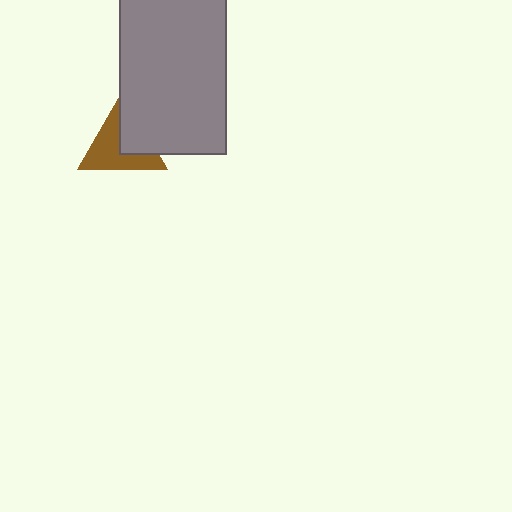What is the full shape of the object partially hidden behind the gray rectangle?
The partially hidden object is a brown triangle.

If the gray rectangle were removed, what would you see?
You would see the complete brown triangle.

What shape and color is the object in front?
The object in front is a gray rectangle.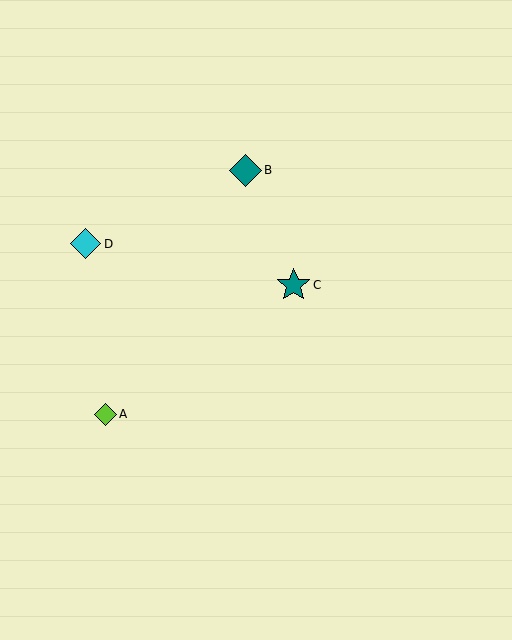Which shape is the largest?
The teal star (labeled C) is the largest.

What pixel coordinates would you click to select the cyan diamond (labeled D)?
Click at (85, 244) to select the cyan diamond D.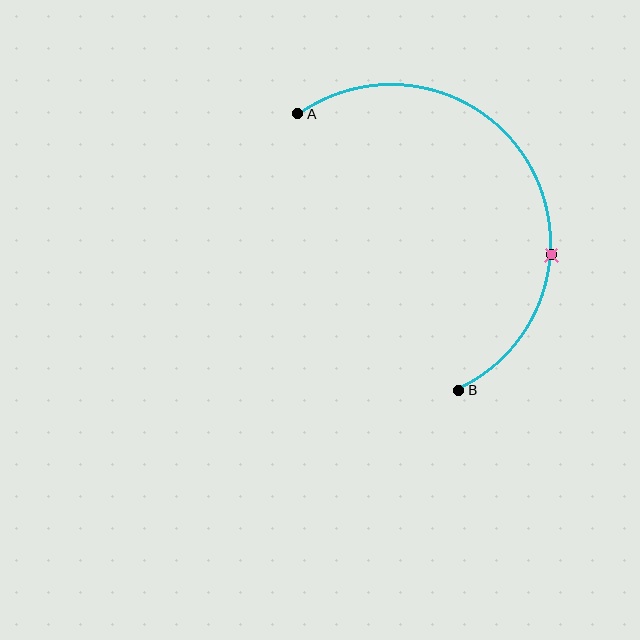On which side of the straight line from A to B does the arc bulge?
The arc bulges to the right of the straight line connecting A and B.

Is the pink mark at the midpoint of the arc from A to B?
No. The pink mark lies on the arc but is closer to endpoint B. The arc midpoint would be at the point on the curve equidistant along the arc from both A and B.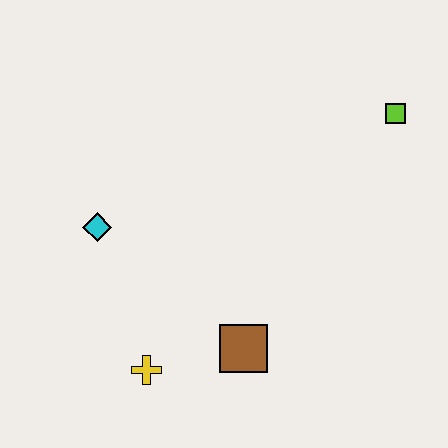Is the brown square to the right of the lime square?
No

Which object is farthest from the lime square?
The yellow cross is farthest from the lime square.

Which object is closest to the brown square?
The yellow cross is closest to the brown square.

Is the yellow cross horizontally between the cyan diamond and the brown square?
Yes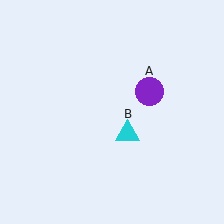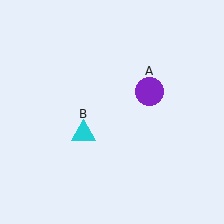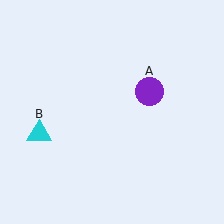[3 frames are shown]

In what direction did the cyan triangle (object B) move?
The cyan triangle (object B) moved left.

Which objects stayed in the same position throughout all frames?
Purple circle (object A) remained stationary.